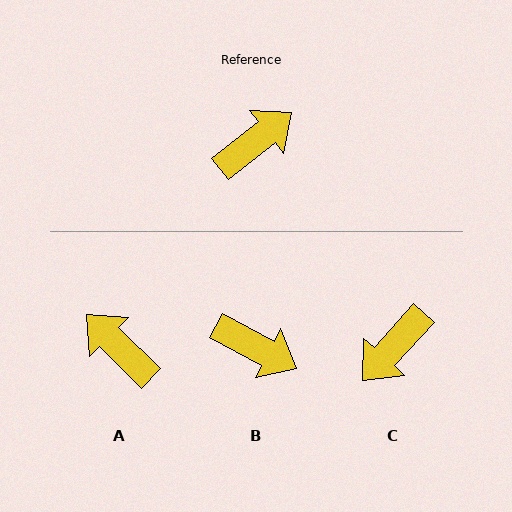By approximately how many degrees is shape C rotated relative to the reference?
Approximately 171 degrees clockwise.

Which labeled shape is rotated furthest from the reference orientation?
C, about 171 degrees away.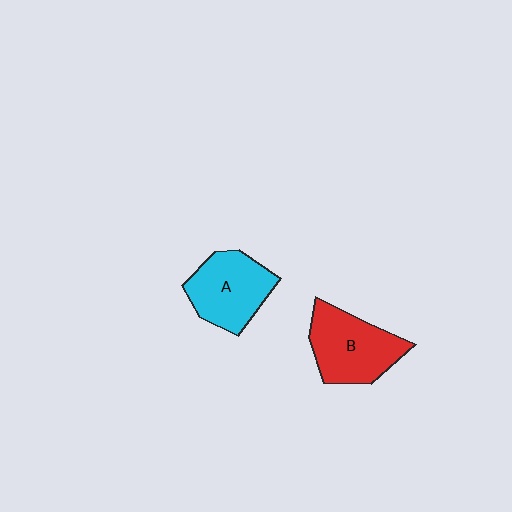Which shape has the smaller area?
Shape A (cyan).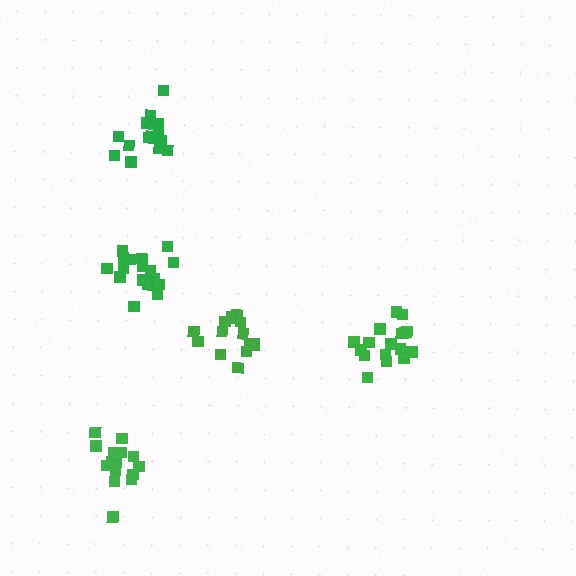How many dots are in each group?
Group 1: 15 dots, Group 2: 15 dots, Group 3: 19 dots, Group 4: 15 dots, Group 5: 18 dots (82 total).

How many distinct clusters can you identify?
There are 5 distinct clusters.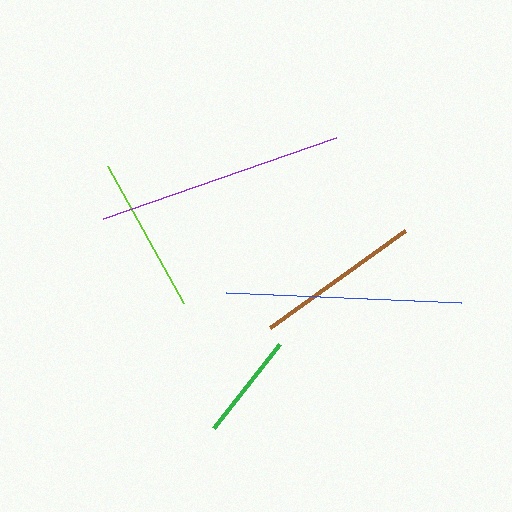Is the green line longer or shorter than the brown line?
The brown line is longer than the green line.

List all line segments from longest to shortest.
From longest to shortest: purple, blue, brown, lime, green.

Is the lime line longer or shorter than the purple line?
The purple line is longer than the lime line.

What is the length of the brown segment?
The brown segment is approximately 166 pixels long.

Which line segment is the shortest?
The green line is the shortest at approximately 106 pixels.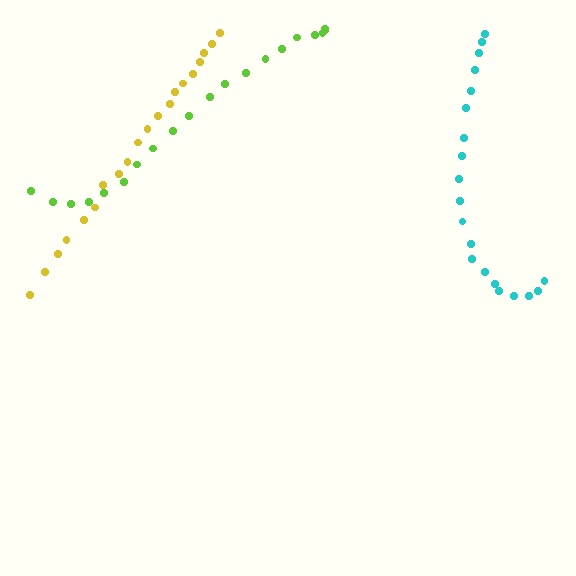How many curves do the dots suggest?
There are 3 distinct paths.